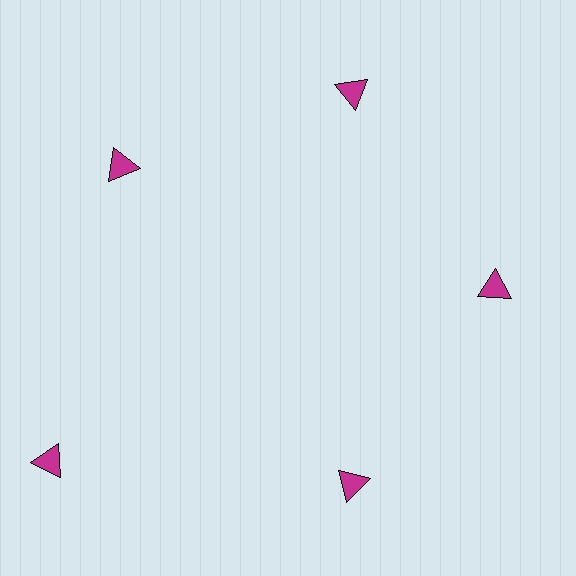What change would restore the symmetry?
The symmetry would be restored by moving it inward, back onto the ring so that all 5 triangles sit at equal angles and equal distance from the center.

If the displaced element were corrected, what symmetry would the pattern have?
It would have 5-fold rotational symmetry — the pattern would map onto itself every 72 degrees.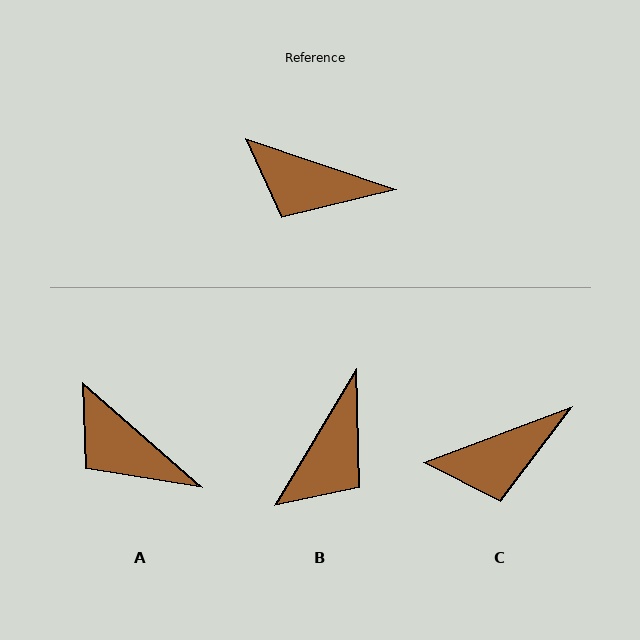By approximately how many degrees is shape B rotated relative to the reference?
Approximately 78 degrees counter-clockwise.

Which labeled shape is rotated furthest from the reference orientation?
B, about 78 degrees away.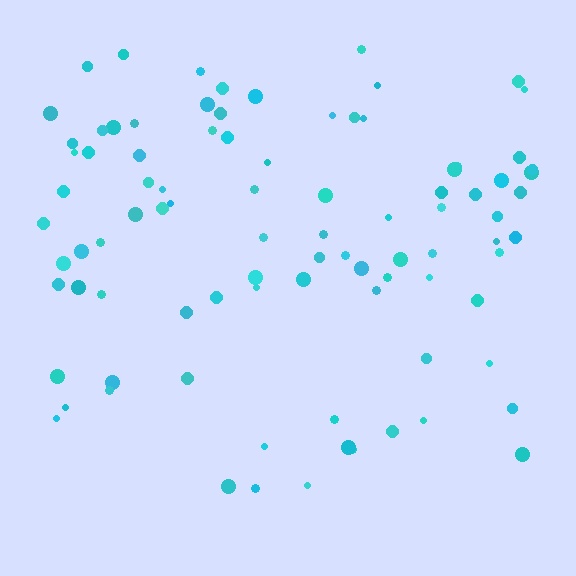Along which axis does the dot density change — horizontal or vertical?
Vertical.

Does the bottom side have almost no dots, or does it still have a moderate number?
Still a moderate number, just noticeably fewer than the top.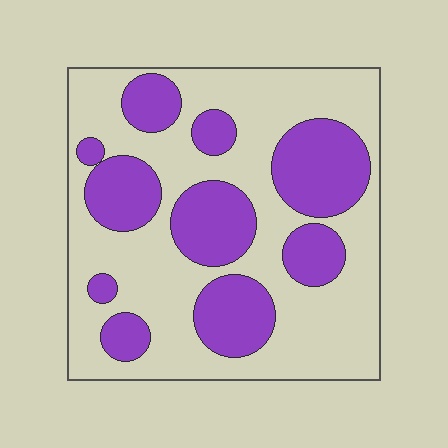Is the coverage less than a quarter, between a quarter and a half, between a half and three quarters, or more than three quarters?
Between a quarter and a half.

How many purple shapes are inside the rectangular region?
10.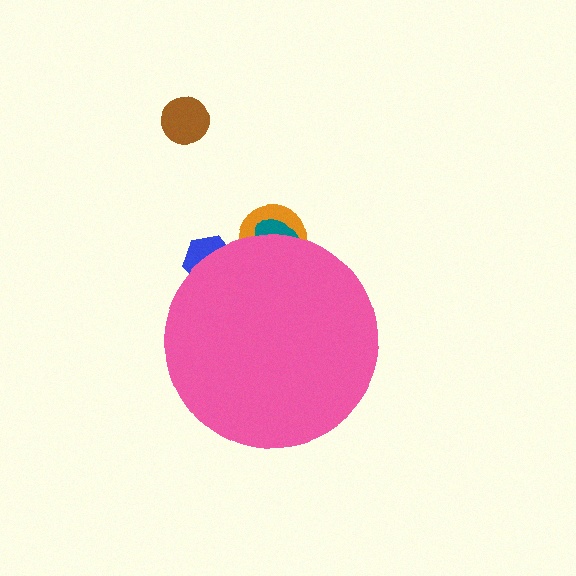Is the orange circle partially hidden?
Yes, the orange circle is partially hidden behind the pink circle.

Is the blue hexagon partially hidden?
Yes, the blue hexagon is partially hidden behind the pink circle.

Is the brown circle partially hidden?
No, the brown circle is fully visible.